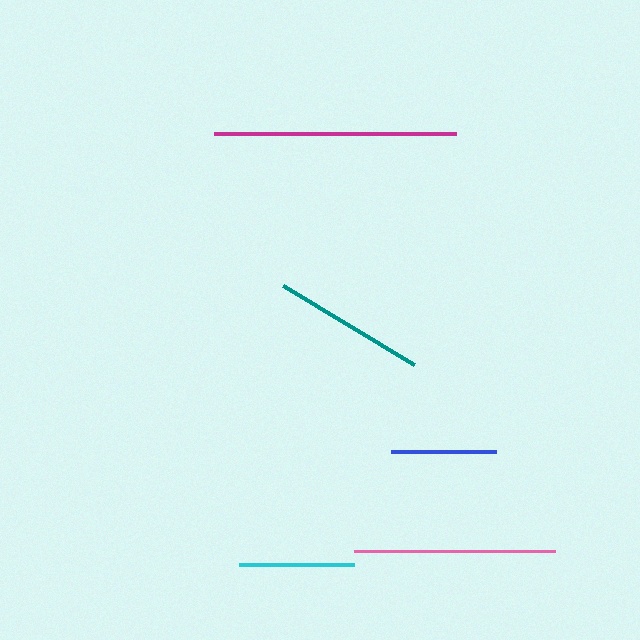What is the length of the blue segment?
The blue segment is approximately 105 pixels long.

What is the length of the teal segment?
The teal segment is approximately 153 pixels long.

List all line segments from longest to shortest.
From longest to shortest: magenta, pink, teal, cyan, blue.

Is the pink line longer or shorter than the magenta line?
The magenta line is longer than the pink line.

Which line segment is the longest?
The magenta line is the longest at approximately 242 pixels.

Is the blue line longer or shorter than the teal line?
The teal line is longer than the blue line.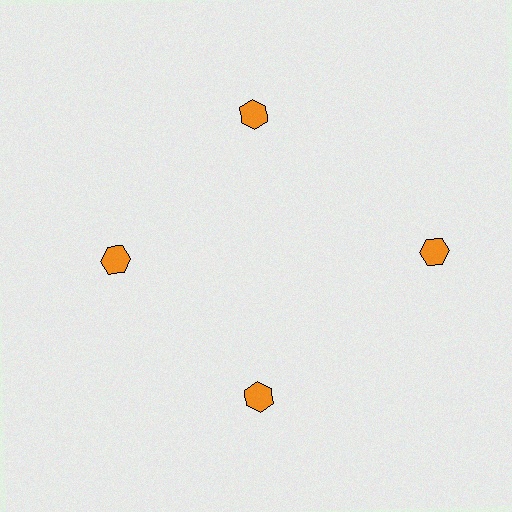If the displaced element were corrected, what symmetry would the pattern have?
It would have 4-fold rotational symmetry — the pattern would map onto itself every 90 degrees.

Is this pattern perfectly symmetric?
No. The 4 orange hexagons are arranged in a ring, but one element near the 3 o'clock position is pushed outward from the center, breaking the 4-fold rotational symmetry.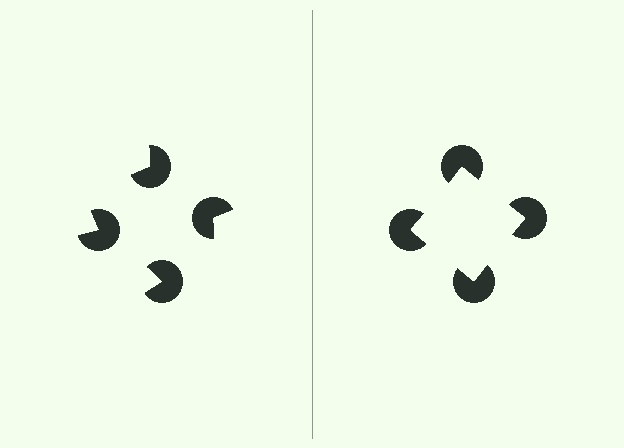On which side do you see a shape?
An illusory square appears on the right side. On the left side the wedge cuts are rotated, so no coherent shape forms.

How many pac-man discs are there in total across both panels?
8 — 4 on each side.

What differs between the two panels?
The pac-man discs are positioned identically on both sides; only the wedge orientations differ. On the right they align to a square; on the left they are misaligned.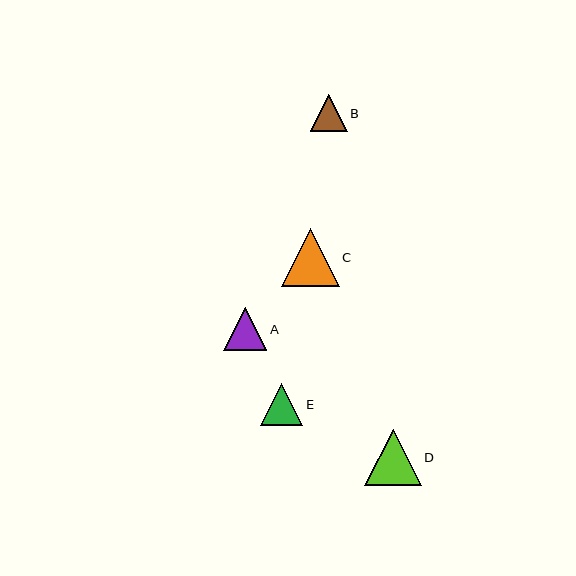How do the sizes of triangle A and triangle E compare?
Triangle A and triangle E are approximately the same size.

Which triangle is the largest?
Triangle C is the largest with a size of approximately 57 pixels.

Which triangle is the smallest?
Triangle B is the smallest with a size of approximately 37 pixels.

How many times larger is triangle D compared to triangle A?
Triangle D is approximately 1.3 times the size of triangle A.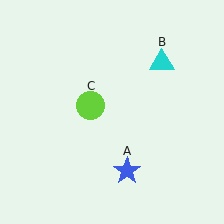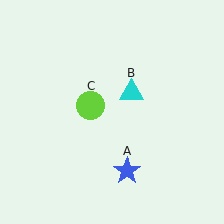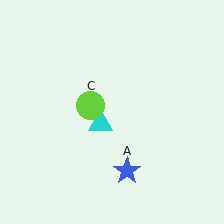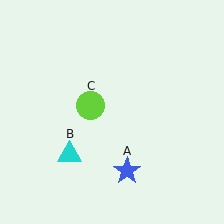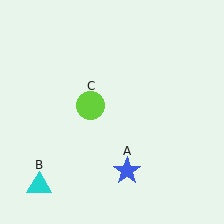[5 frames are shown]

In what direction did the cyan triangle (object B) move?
The cyan triangle (object B) moved down and to the left.